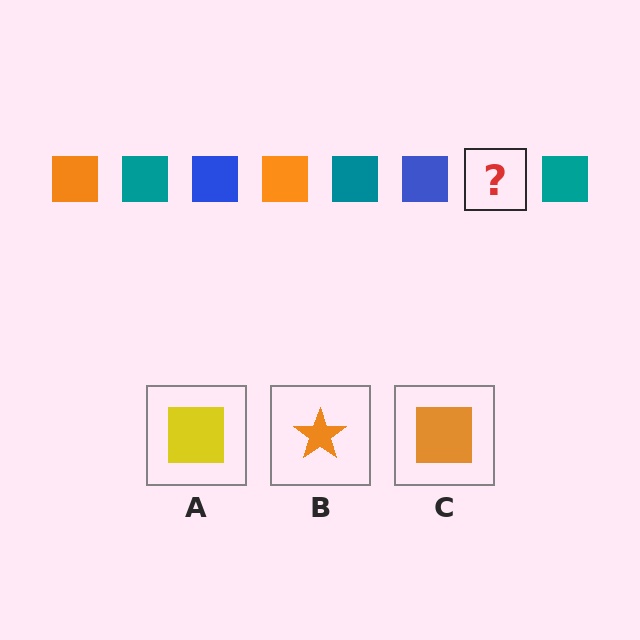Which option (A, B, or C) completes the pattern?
C.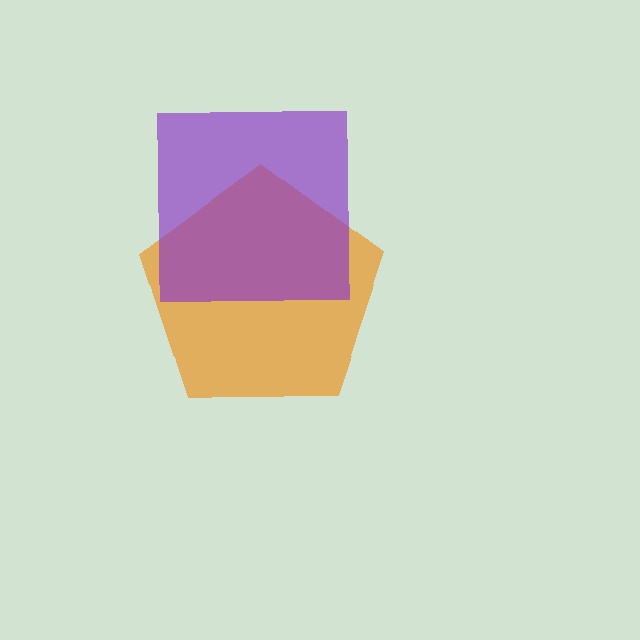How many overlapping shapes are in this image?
There are 2 overlapping shapes in the image.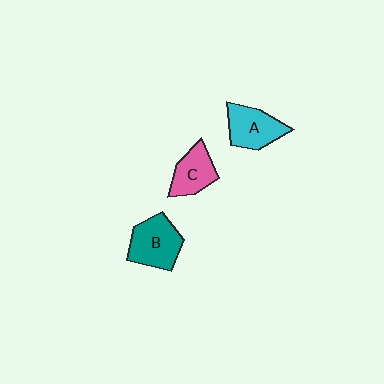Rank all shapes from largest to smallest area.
From largest to smallest: B (teal), A (cyan), C (pink).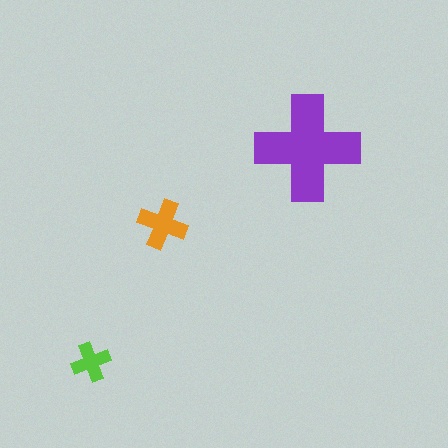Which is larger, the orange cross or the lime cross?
The orange one.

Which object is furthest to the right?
The purple cross is rightmost.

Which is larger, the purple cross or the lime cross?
The purple one.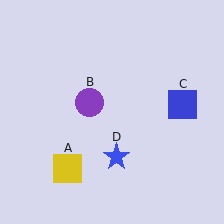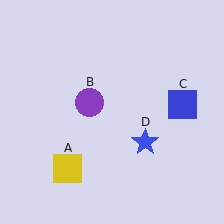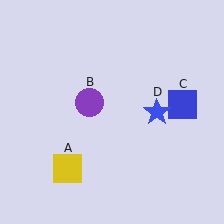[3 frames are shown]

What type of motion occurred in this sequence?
The blue star (object D) rotated counterclockwise around the center of the scene.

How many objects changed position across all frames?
1 object changed position: blue star (object D).